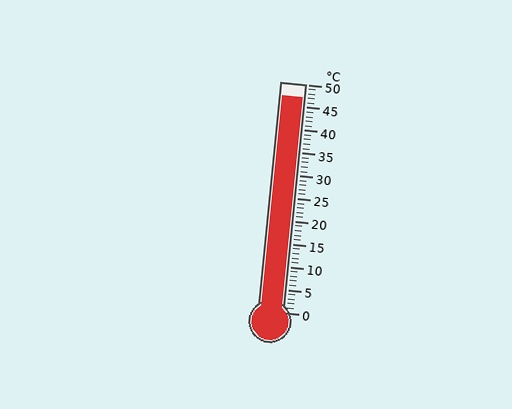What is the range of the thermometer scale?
The thermometer scale ranges from 0°C to 50°C.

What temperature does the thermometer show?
The thermometer shows approximately 47°C.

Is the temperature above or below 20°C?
The temperature is above 20°C.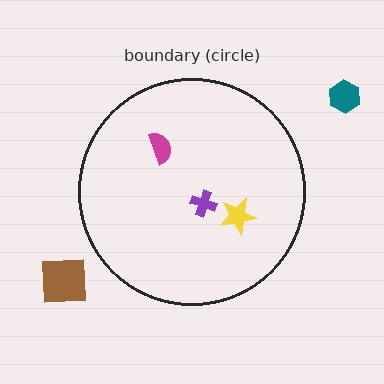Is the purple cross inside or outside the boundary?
Inside.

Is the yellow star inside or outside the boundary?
Inside.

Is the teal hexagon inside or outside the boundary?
Outside.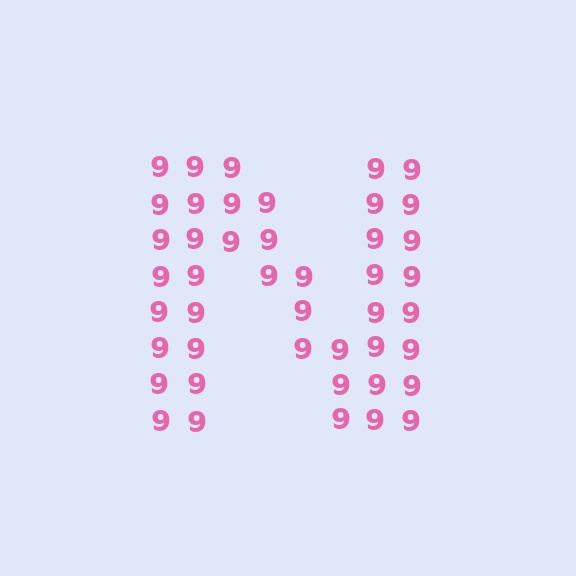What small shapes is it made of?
It is made of small digit 9's.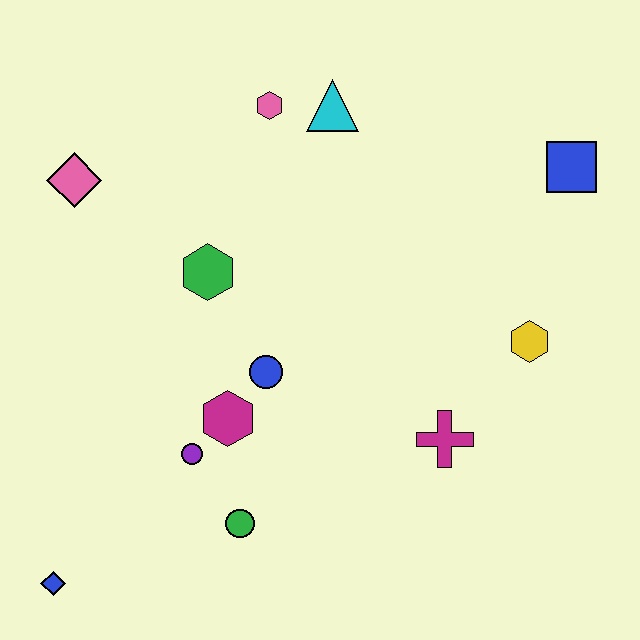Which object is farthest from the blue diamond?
The blue square is farthest from the blue diamond.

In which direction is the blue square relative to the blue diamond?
The blue square is to the right of the blue diamond.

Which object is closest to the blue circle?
The magenta hexagon is closest to the blue circle.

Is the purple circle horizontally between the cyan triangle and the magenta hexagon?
No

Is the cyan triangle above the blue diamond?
Yes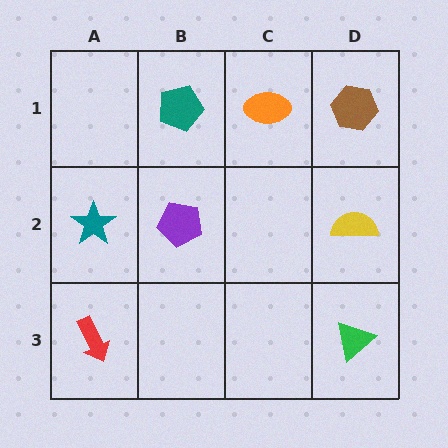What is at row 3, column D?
A green triangle.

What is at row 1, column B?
A teal pentagon.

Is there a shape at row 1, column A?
No, that cell is empty.